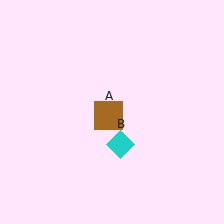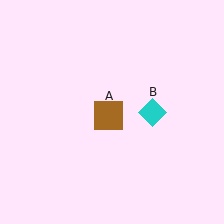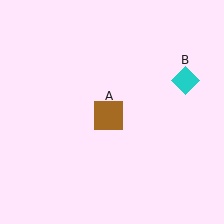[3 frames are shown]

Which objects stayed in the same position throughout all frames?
Brown square (object A) remained stationary.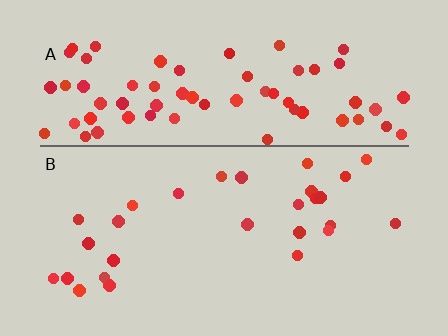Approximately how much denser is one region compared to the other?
Approximately 2.6× — region A over region B.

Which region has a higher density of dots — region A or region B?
A (the top).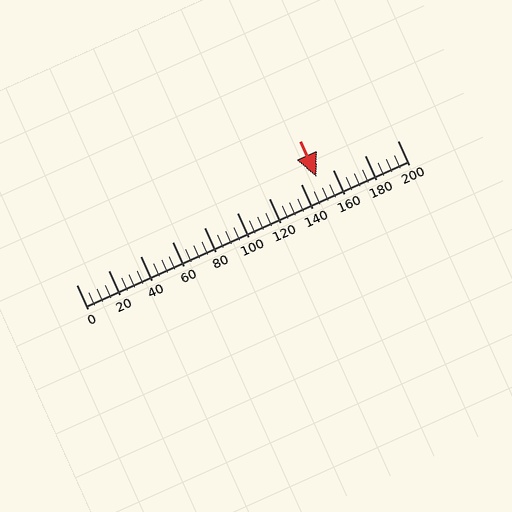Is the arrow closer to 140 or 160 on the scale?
The arrow is closer to 140.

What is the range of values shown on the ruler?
The ruler shows values from 0 to 200.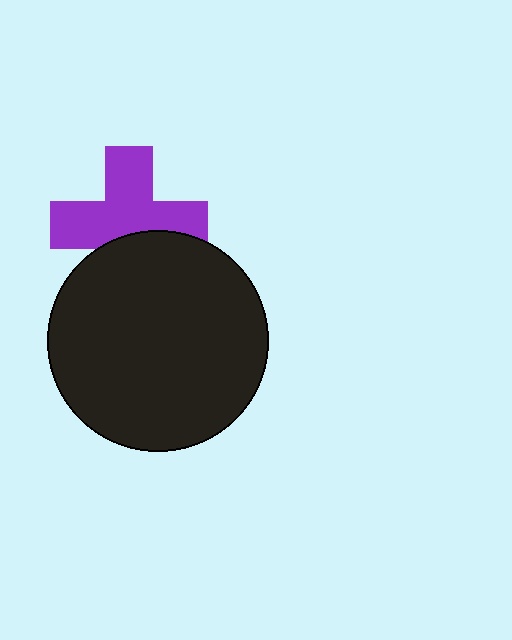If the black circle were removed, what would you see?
You would see the complete purple cross.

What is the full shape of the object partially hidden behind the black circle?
The partially hidden object is a purple cross.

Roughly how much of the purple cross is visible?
Most of it is visible (roughly 67%).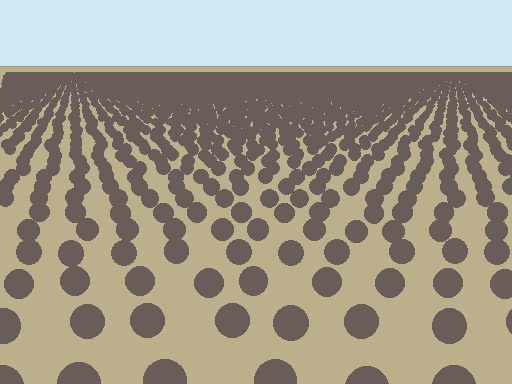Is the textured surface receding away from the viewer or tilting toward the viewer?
The surface is receding away from the viewer. Texture elements get smaller and denser toward the top.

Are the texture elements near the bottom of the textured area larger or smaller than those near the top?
Larger. Near the bottom, elements are closer to the viewer and appear at a bigger on-screen size.